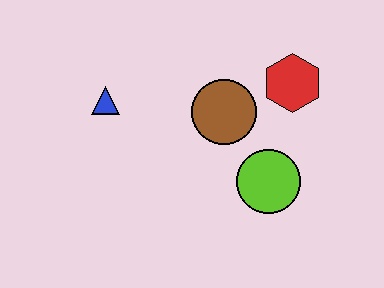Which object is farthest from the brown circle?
The blue triangle is farthest from the brown circle.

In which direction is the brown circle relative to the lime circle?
The brown circle is above the lime circle.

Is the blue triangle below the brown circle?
No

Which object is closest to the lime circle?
The brown circle is closest to the lime circle.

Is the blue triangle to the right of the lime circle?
No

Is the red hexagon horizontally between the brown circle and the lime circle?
No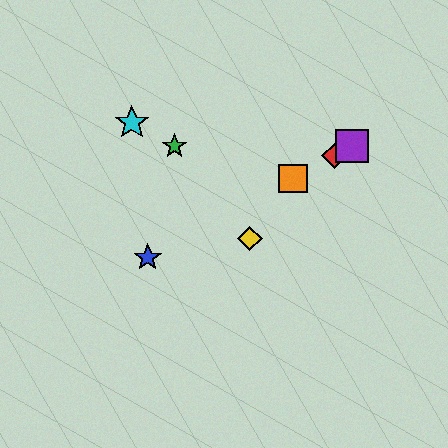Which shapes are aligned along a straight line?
The red diamond, the blue star, the purple square, the orange square are aligned along a straight line.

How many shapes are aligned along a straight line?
4 shapes (the red diamond, the blue star, the purple square, the orange square) are aligned along a straight line.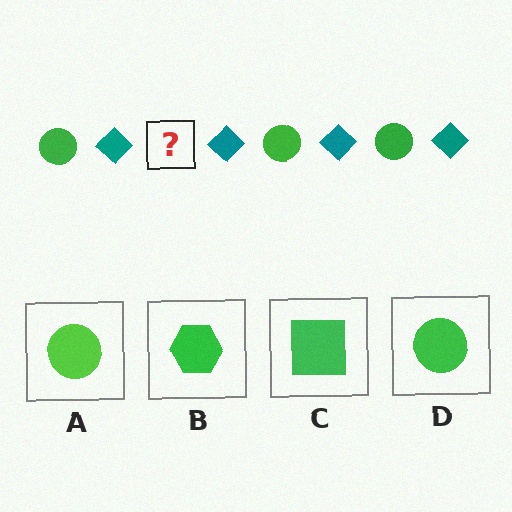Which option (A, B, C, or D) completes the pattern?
D.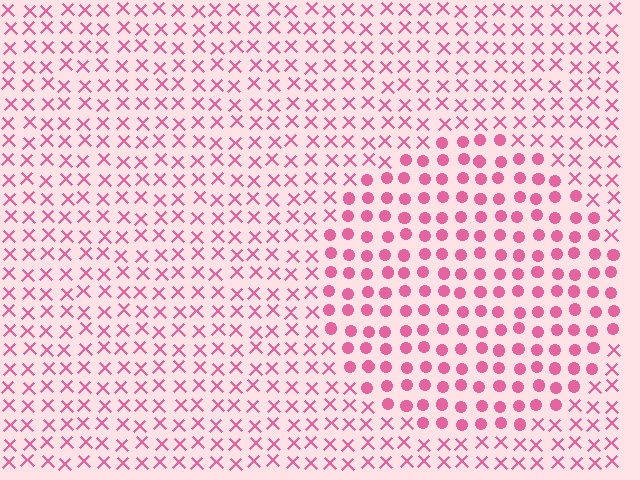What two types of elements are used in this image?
The image uses circles inside the circle region and X marks outside it.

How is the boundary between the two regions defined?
The boundary is defined by a change in element shape: circles inside vs. X marks outside. All elements share the same color and spacing.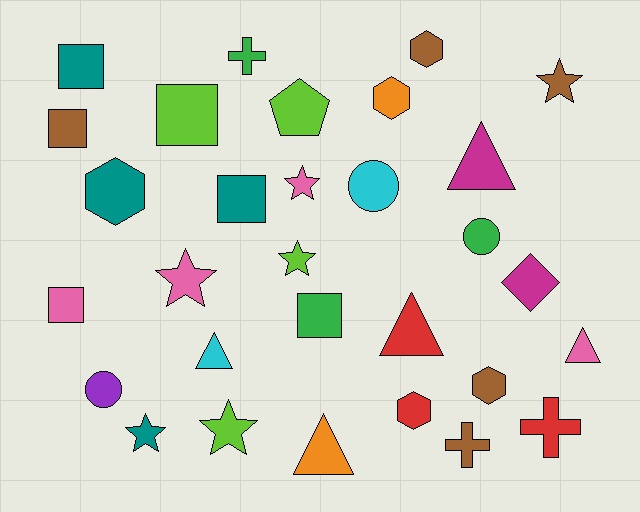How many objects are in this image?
There are 30 objects.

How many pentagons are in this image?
There is 1 pentagon.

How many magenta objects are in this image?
There are 2 magenta objects.